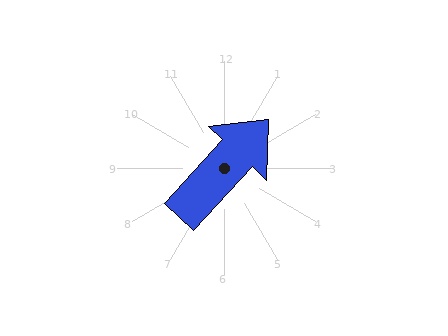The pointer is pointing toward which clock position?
Roughly 1 o'clock.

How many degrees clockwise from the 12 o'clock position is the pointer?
Approximately 43 degrees.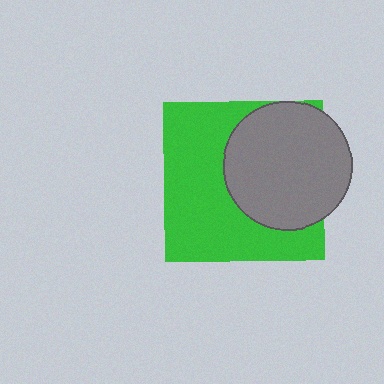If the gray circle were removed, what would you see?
You would see the complete green square.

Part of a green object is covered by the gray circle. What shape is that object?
It is a square.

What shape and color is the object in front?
The object in front is a gray circle.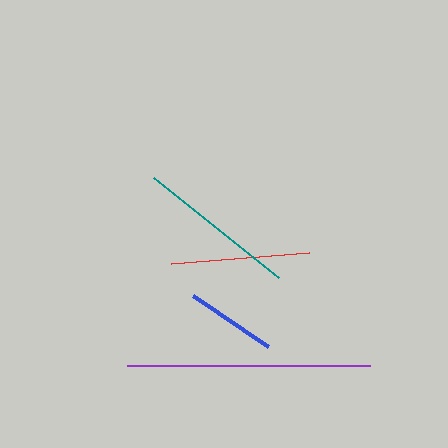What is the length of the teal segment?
The teal segment is approximately 160 pixels long.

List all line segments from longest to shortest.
From longest to shortest: purple, teal, red, blue.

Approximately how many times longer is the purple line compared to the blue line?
The purple line is approximately 2.7 times the length of the blue line.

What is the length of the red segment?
The red segment is approximately 139 pixels long.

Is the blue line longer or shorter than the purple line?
The purple line is longer than the blue line.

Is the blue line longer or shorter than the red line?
The red line is longer than the blue line.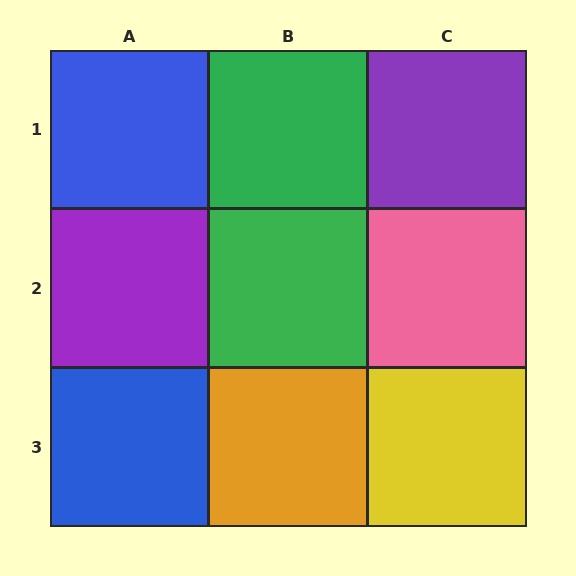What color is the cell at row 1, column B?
Green.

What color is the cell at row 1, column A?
Blue.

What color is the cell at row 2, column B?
Green.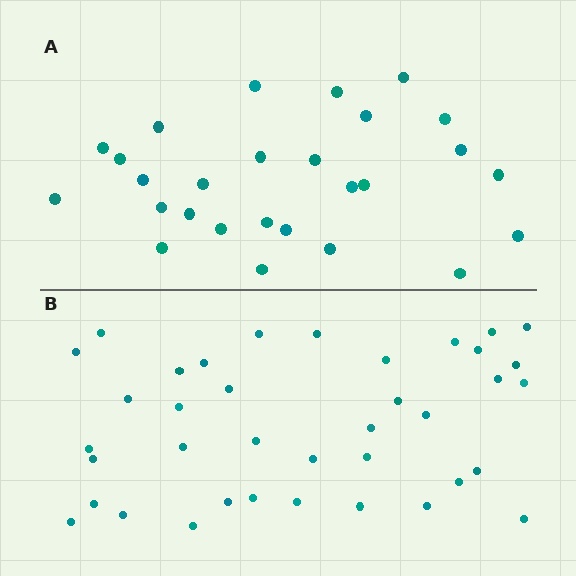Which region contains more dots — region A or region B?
Region B (the bottom region) has more dots.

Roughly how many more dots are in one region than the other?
Region B has roughly 12 or so more dots than region A.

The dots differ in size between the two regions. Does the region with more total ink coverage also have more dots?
No. Region A has more total ink coverage because its dots are larger, but region B actually contains more individual dots. Total area can be misleading — the number of items is what matters here.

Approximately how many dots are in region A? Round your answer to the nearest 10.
About 30 dots. (The exact count is 27, which rounds to 30.)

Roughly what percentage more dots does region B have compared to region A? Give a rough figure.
About 40% more.